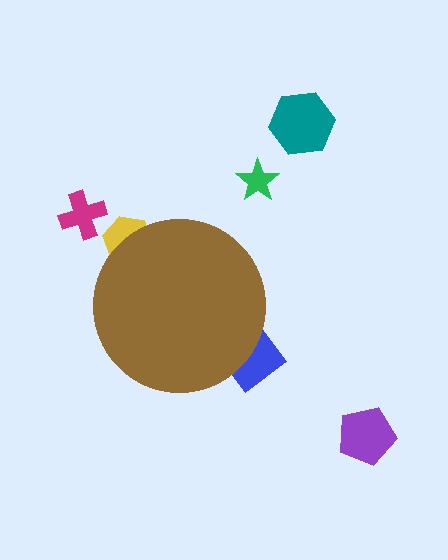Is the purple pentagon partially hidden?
No, the purple pentagon is fully visible.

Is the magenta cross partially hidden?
No, the magenta cross is fully visible.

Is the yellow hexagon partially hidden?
Yes, the yellow hexagon is partially hidden behind the brown circle.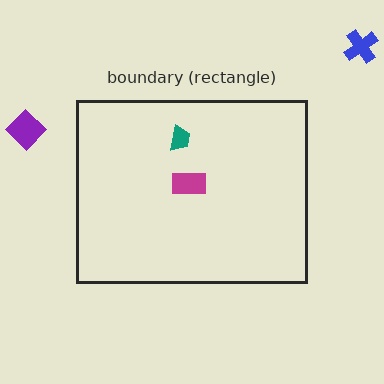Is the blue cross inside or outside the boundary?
Outside.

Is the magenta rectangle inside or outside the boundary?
Inside.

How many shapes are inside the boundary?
2 inside, 2 outside.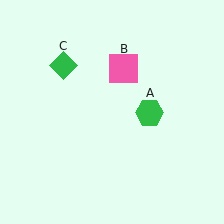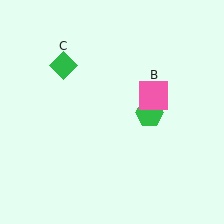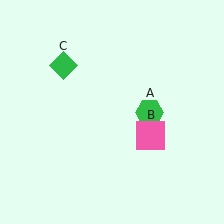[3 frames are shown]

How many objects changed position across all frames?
1 object changed position: pink square (object B).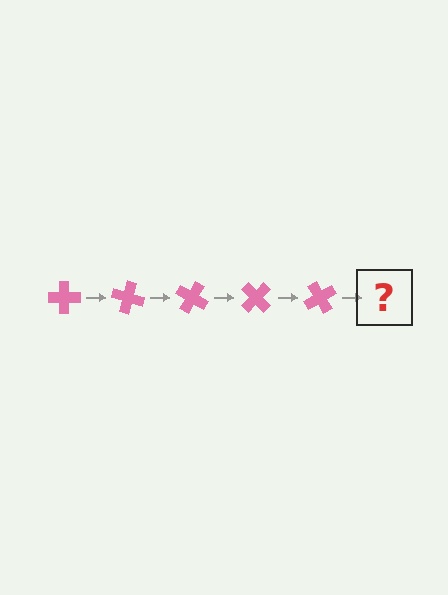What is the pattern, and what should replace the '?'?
The pattern is that the cross rotates 15 degrees each step. The '?' should be a pink cross rotated 75 degrees.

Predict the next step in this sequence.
The next step is a pink cross rotated 75 degrees.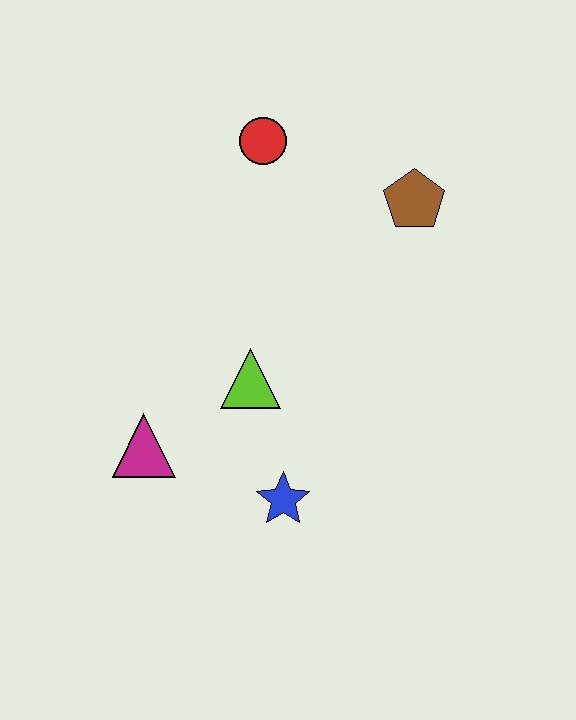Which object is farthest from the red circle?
The blue star is farthest from the red circle.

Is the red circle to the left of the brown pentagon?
Yes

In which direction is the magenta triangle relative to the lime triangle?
The magenta triangle is to the left of the lime triangle.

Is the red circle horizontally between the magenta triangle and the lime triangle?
No